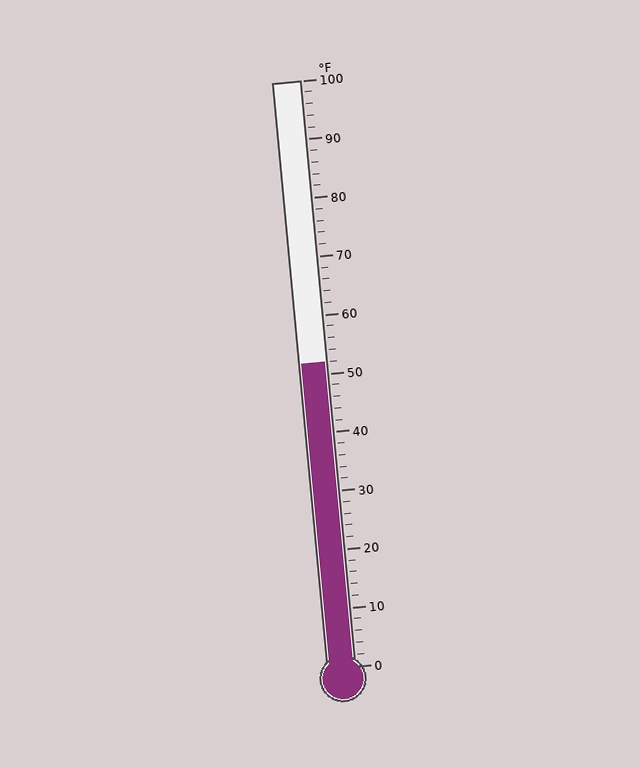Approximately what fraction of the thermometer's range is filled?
The thermometer is filled to approximately 50% of its range.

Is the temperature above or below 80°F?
The temperature is below 80°F.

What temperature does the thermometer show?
The thermometer shows approximately 52°F.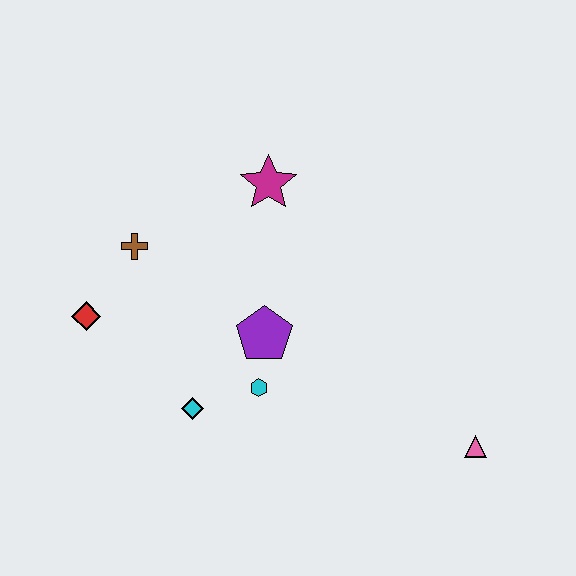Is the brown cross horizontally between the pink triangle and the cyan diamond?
No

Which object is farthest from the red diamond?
The pink triangle is farthest from the red diamond.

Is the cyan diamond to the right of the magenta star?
No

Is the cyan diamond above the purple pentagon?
No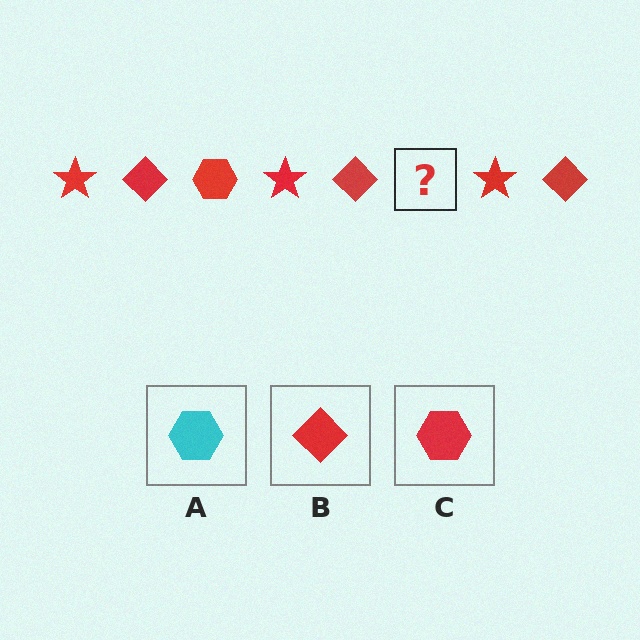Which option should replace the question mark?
Option C.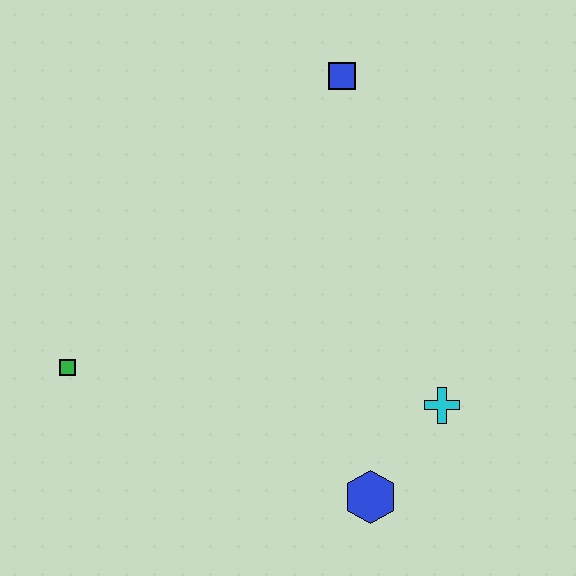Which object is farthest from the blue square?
The blue hexagon is farthest from the blue square.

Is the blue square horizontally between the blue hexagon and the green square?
Yes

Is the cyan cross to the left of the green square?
No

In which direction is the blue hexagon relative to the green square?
The blue hexagon is to the right of the green square.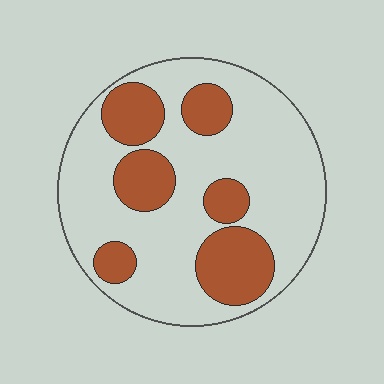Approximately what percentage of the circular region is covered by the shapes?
Approximately 30%.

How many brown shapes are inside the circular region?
6.